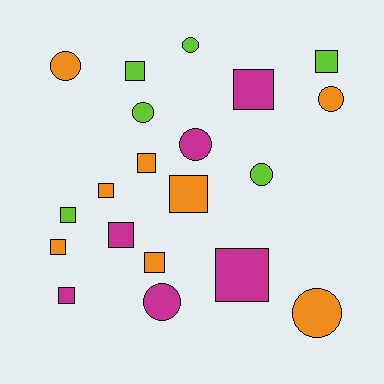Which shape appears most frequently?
Square, with 12 objects.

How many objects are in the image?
There are 20 objects.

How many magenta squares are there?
There are 4 magenta squares.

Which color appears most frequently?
Orange, with 8 objects.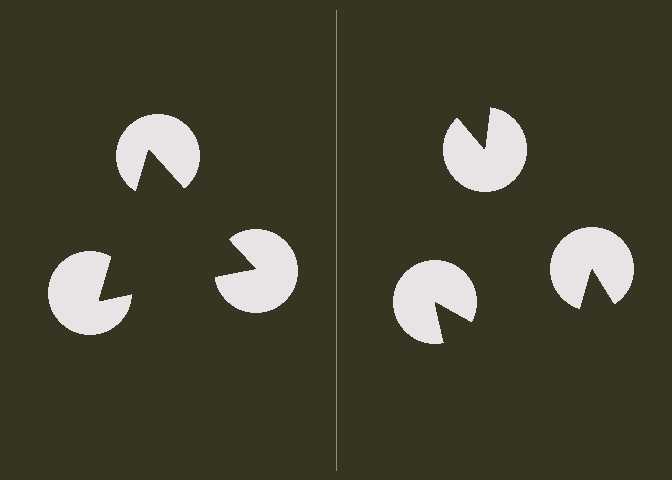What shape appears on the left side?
An illusory triangle.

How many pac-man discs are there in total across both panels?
6 — 3 on each side.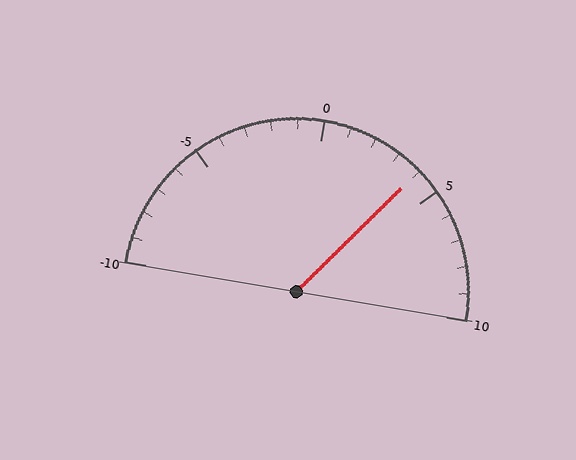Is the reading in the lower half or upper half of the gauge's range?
The reading is in the upper half of the range (-10 to 10).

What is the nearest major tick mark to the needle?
The nearest major tick mark is 5.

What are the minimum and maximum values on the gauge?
The gauge ranges from -10 to 10.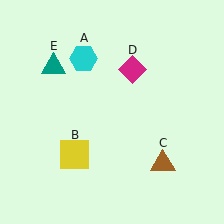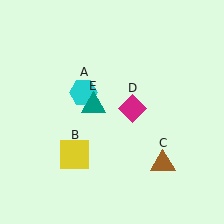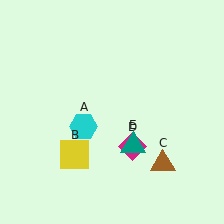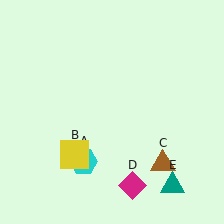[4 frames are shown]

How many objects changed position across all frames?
3 objects changed position: cyan hexagon (object A), magenta diamond (object D), teal triangle (object E).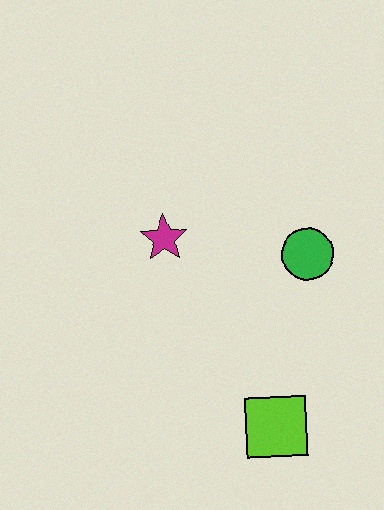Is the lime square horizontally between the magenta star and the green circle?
Yes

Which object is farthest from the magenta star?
The lime square is farthest from the magenta star.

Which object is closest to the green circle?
The magenta star is closest to the green circle.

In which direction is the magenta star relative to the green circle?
The magenta star is to the left of the green circle.